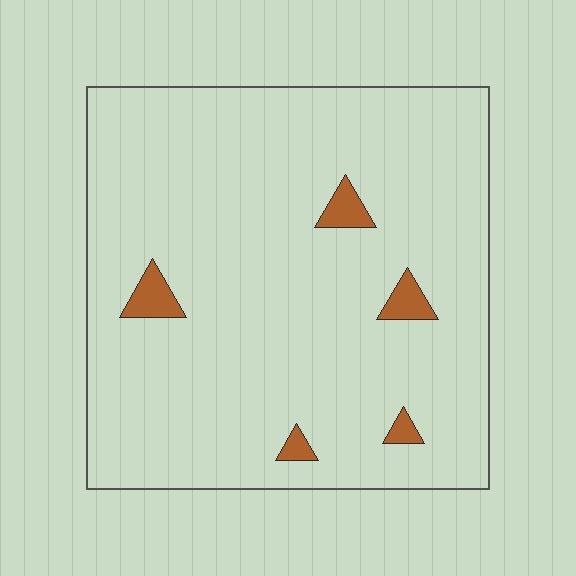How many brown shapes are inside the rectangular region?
5.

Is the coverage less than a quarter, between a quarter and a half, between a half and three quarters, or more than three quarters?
Less than a quarter.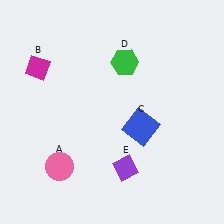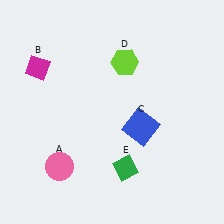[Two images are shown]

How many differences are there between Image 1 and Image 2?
There are 2 differences between the two images.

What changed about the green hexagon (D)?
In Image 1, D is green. In Image 2, it changed to lime.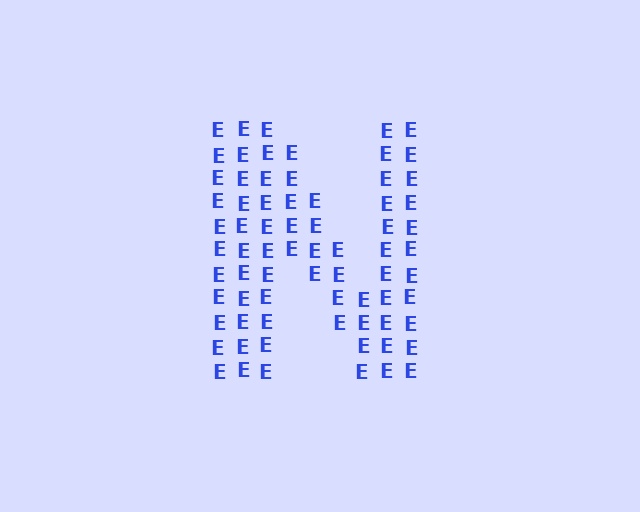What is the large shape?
The large shape is the letter N.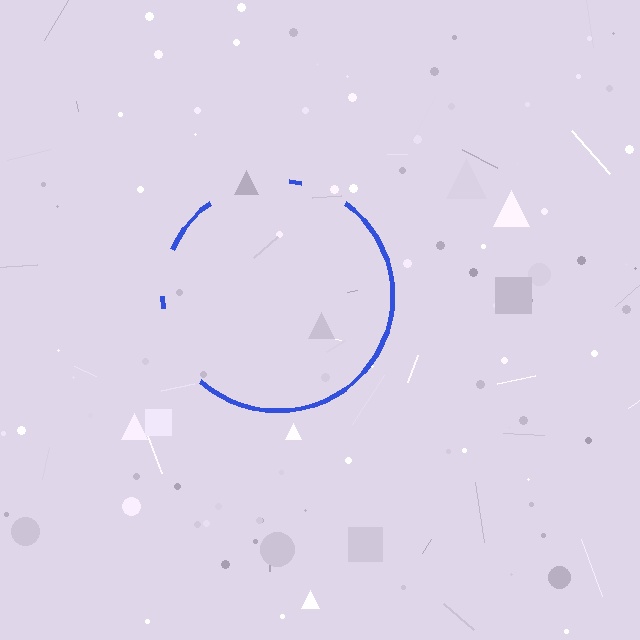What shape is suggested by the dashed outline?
The dashed outline suggests a circle.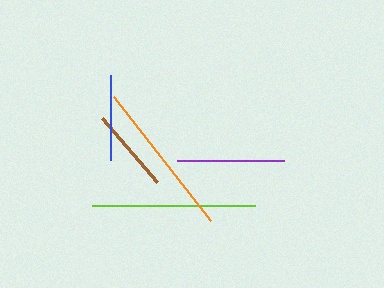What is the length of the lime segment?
The lime segment is approximately 163 pixels long.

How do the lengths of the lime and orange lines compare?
The lime and orange lines are approximately the same length.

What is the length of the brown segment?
The brown segment is approximately 84 pixels long.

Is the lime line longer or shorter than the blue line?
The lime line is longer than the blue line.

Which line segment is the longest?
The lime line is the longest at approximately 163 pixels.